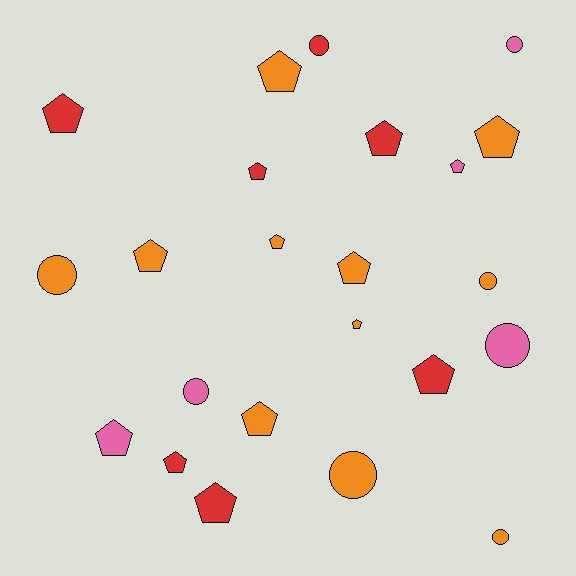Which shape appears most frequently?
Pentagon, with 15 objects.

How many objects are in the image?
There are 23 objects.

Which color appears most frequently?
Orange, with 11 objects.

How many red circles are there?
There is 1 red circle.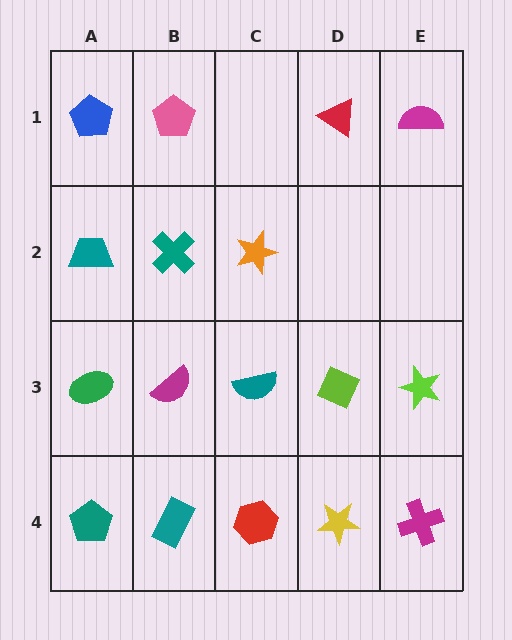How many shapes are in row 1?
4 shapes.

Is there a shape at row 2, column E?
No, that cell is empty.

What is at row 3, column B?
A magenta semicircle.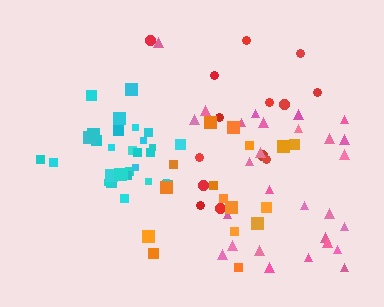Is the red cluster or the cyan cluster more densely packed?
Cyan.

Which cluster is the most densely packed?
Cyan.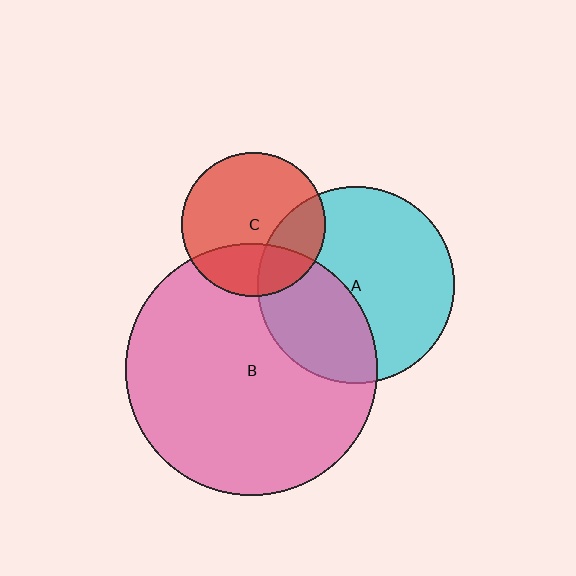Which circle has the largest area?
Circle B (pink).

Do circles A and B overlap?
Yes.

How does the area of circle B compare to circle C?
Approximately 3.0 times.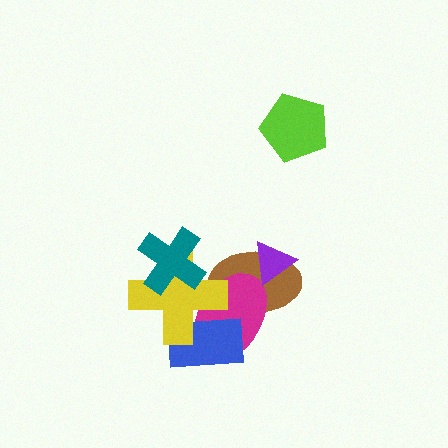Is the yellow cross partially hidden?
Yes, it is partially covered by another shape.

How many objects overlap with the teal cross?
1 object overlaps with the teal cross.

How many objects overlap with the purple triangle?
1 object overlaps with the purple triangle.